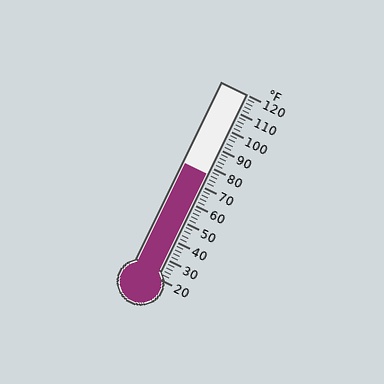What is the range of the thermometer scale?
The thermometer scale ranges from 20°F to 120°F.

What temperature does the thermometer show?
The thermometer shows approximately 76°F.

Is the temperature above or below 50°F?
The temperature is above 50°F.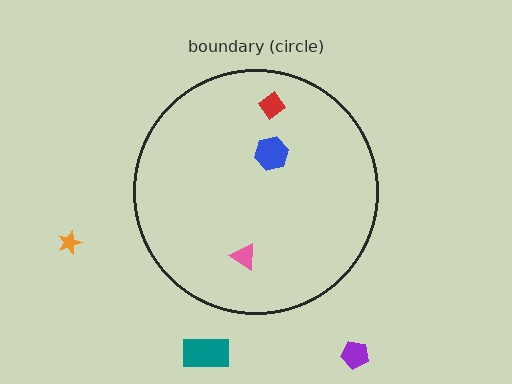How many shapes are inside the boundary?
3 inside, 3 outside.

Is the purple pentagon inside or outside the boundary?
Outside.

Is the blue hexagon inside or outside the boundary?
Inside.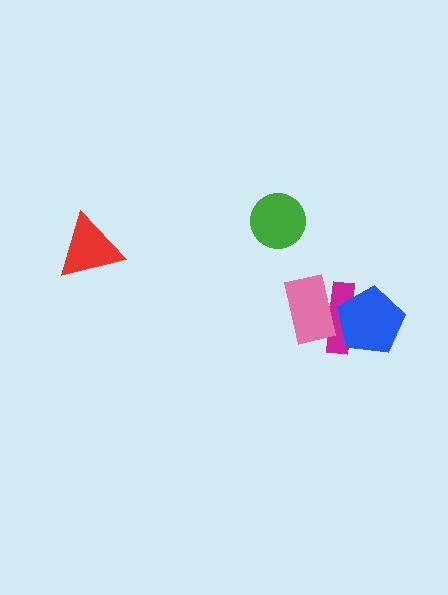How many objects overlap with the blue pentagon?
1 object overlaps with the blue pentagon.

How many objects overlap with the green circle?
0 objects overlap with the green circle.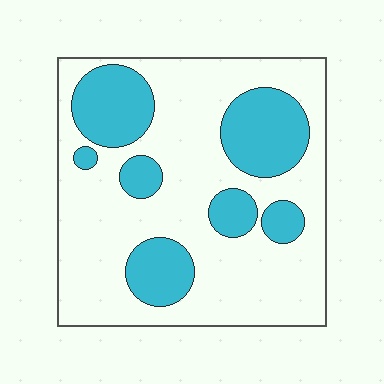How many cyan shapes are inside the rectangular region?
7.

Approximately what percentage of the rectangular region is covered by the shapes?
Approximately 30%.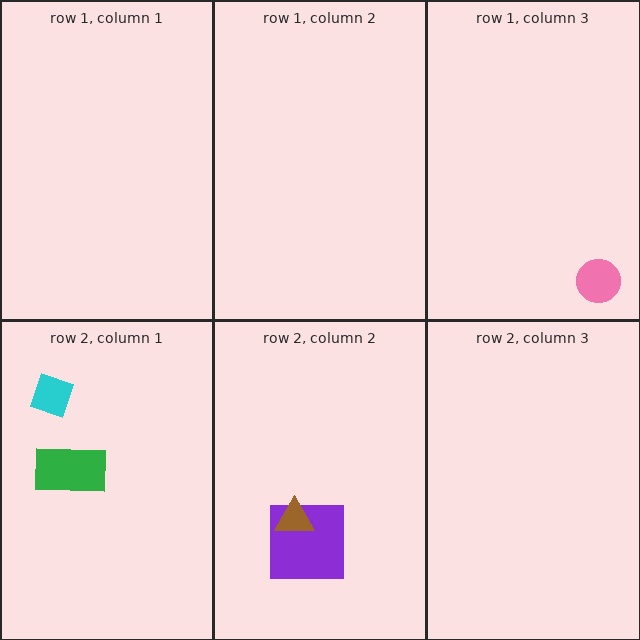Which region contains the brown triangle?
The row 2, column 2 region.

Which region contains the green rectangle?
The row 2, column 1 region.